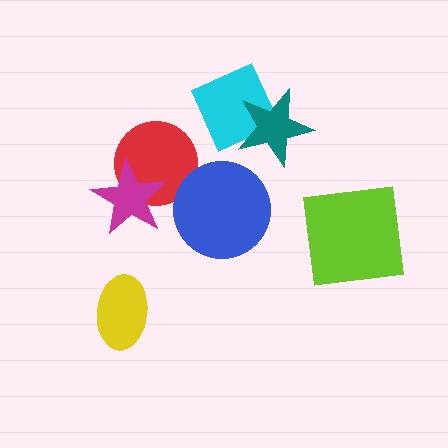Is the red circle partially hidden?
Yes, it is partially covered by another shape.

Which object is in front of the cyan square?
The teal star is in front of the cyan square.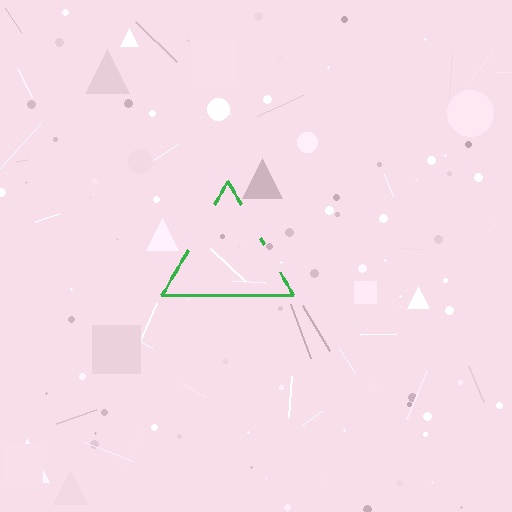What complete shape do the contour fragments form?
The contour fragments form a triangle.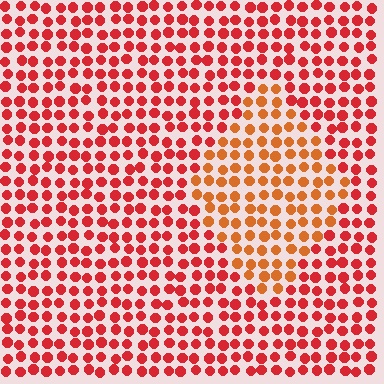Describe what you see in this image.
The image is filled with small red elements in a uniform arrangement. A diamond-shaped region is visible where the elements are tinted to a slightly different hue, forming a subtle color boundary.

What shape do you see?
I see a diamond.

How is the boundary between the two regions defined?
The boundary is defined purely by a slight shift in hue (about 28 degrees). Spacing, size, and orientation are identical on both sides.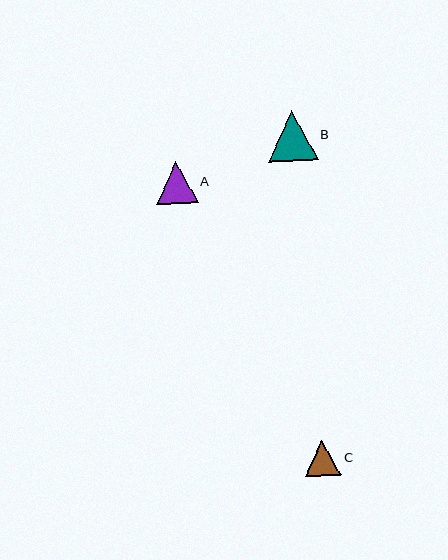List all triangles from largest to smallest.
From largest to smallest: B, A, C.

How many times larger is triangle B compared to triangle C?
Triangle B is approximately 1.4 times the size of triangle C.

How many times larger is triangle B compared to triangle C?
Triangle B is approximately 1.4 times the size of triangle C.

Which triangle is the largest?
Triangle B is the largest with a size of approximately 50 pixels.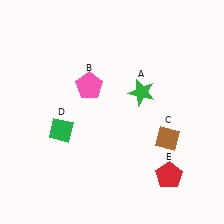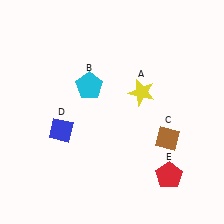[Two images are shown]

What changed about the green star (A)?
In Image 1, A is green. In Image 2, it changed to yellow.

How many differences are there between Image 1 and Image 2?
There are 3 differences between the two images.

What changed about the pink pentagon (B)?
In Image 1, B is pink. In Image 2, it changed to cyan.